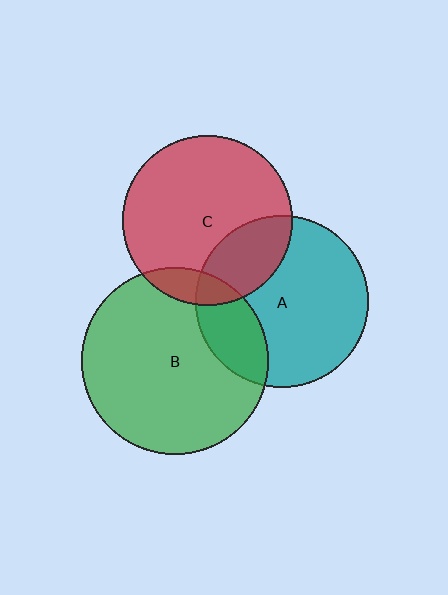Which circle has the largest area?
Circle B (green).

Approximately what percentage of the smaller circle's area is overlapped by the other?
Approximately 10%.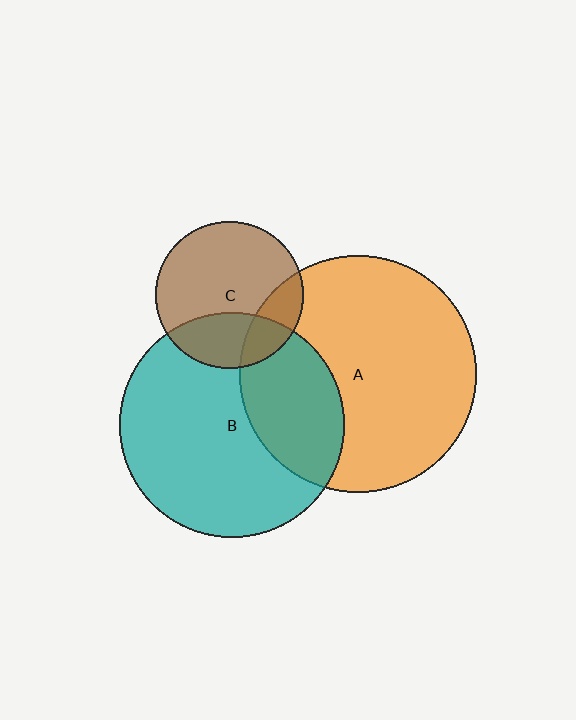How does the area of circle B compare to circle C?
Approximately 2.3 times.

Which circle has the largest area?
Circle A (orange).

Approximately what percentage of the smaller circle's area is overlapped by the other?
Approximately 20%.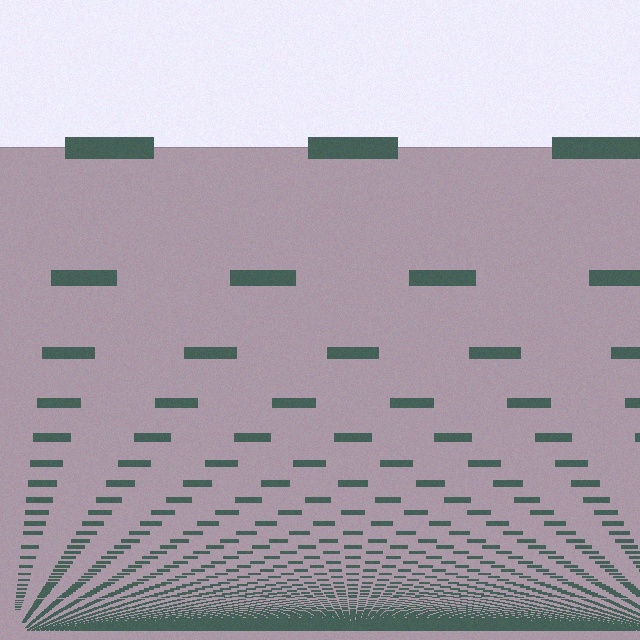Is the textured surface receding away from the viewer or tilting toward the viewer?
The surface appears to tilt toward the viewer. Texture elements get larger and sparser toward the top.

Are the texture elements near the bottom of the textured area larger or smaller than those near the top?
Smaller. The gradient is inverted — elements near the bottom are smaller and denser.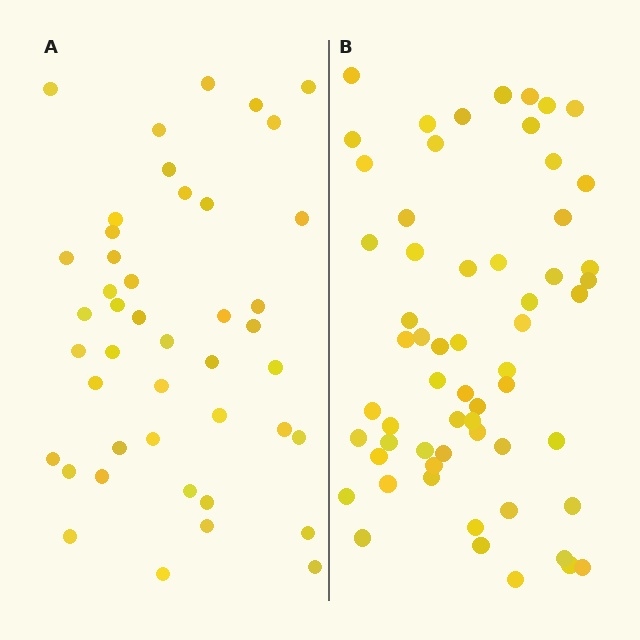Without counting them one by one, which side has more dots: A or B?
Region B (the right region) has more dots.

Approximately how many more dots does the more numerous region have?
Region B has approximately 15 more dots than region A.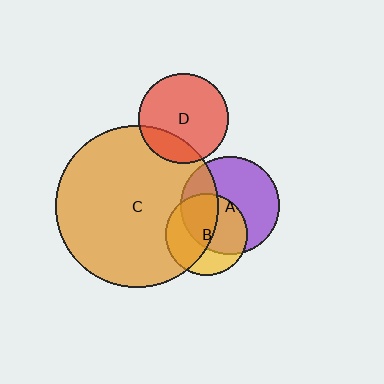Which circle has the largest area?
Circle C (orange).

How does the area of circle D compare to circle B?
Approximately 1.2 times.